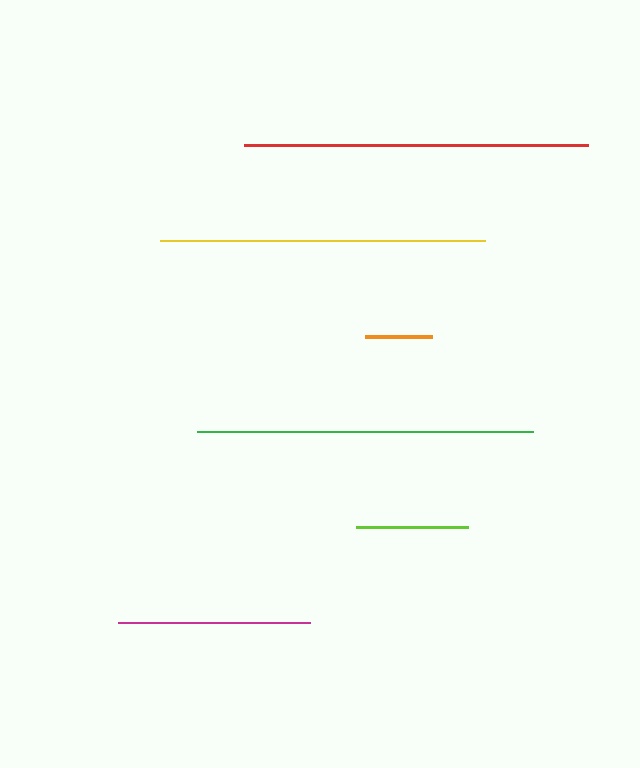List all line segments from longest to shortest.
From longest to shortest: red, green, yellow, magenta, lime, orange.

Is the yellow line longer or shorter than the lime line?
The yellow line is longer than the lime line.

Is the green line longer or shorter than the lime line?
The green line is longer than the lime line.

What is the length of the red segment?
The red segment is approximately 344 pixels long.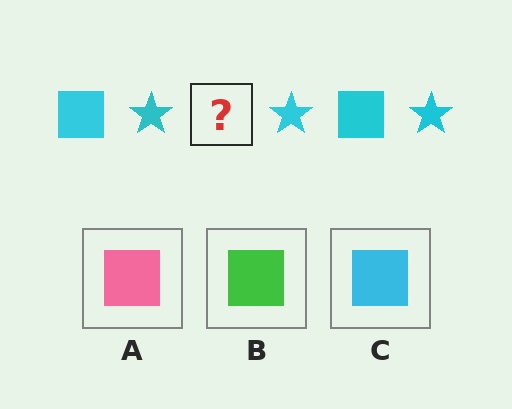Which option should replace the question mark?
Option C.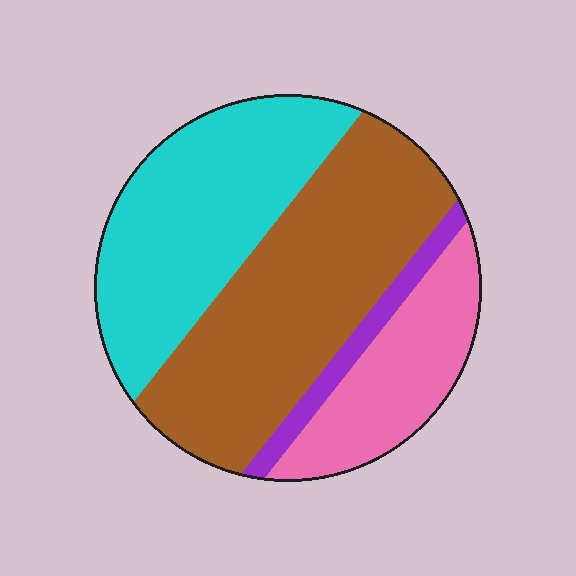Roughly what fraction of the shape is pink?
Pink takes up about one fifth (1/5) of the shape.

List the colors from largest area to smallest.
From largest to smallest: brown, cyan, pink, purple.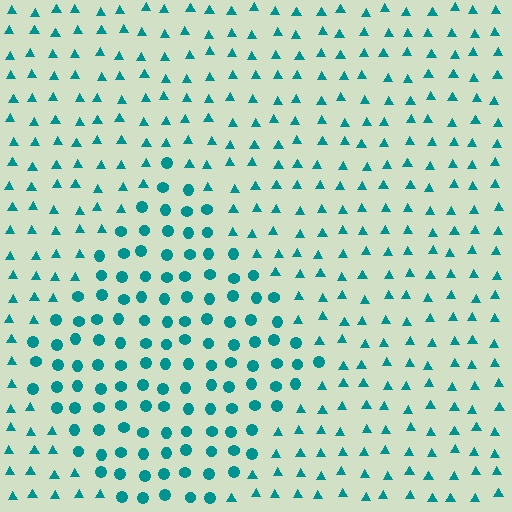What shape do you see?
I see a diamond.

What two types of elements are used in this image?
The image uses circles inside the diamond region and triangles outside it.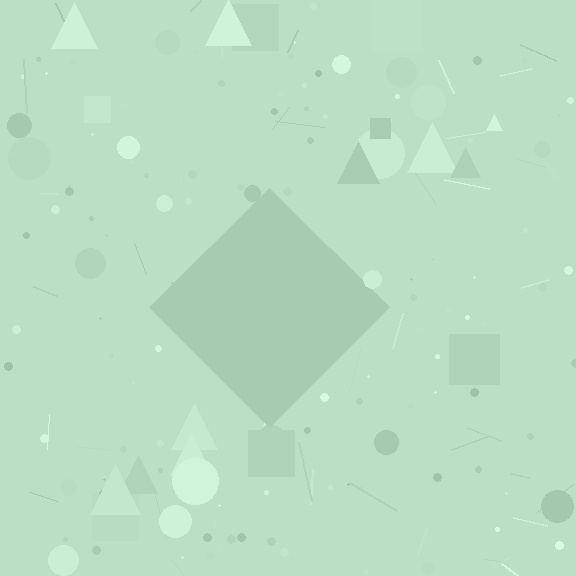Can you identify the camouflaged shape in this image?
The camouflaged shape is a diamond.